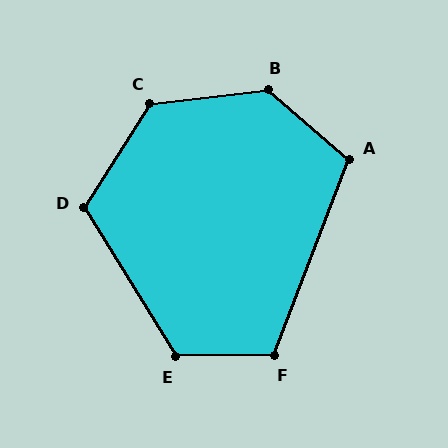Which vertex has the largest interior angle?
B, at approximately 133 degrees.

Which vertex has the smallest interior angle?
A, at approximately 110 degrees.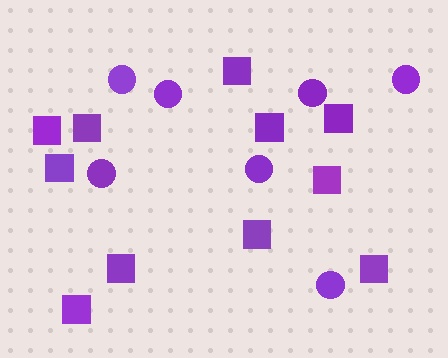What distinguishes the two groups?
There are 2 groups: one group of squares (11) and one group of circles (7).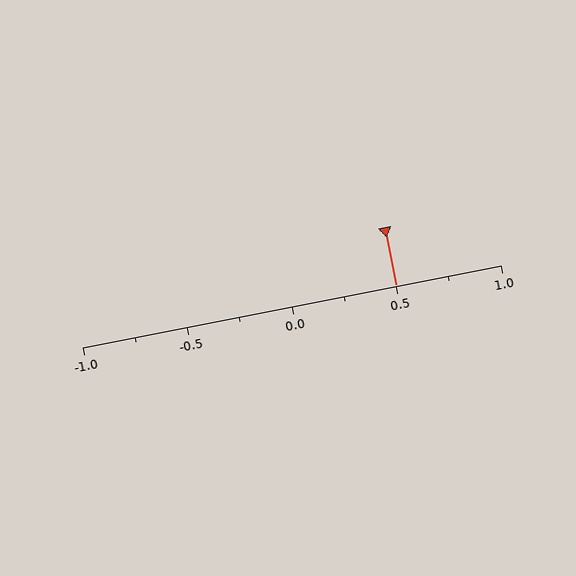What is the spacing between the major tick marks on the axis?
The major ticks are spaced 0.5 apart.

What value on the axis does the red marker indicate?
The marker indicates approximately 0.5.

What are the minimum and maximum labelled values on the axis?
The axis runs from -1.0 to 1.0.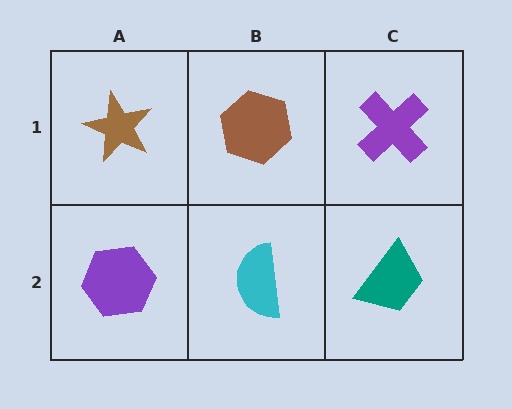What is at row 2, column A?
A purple hexagon.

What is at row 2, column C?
A teal trapezoid.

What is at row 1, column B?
A brown hexagon.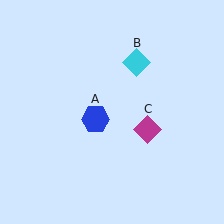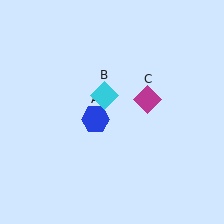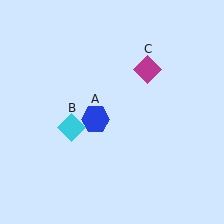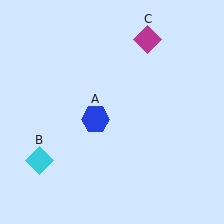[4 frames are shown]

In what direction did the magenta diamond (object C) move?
The magenta diamond (object C) moved up.